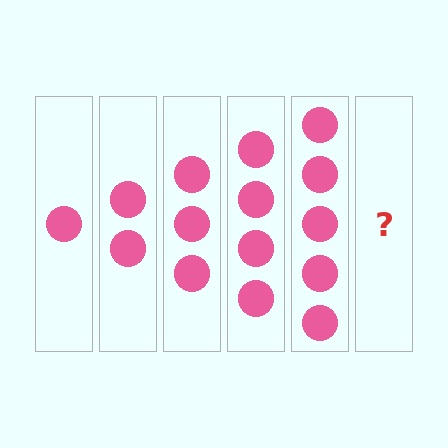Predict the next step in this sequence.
The next step is 6 circles.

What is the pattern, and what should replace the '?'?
The pattern is that each step adds one more circle. The '?' should be 6 circles.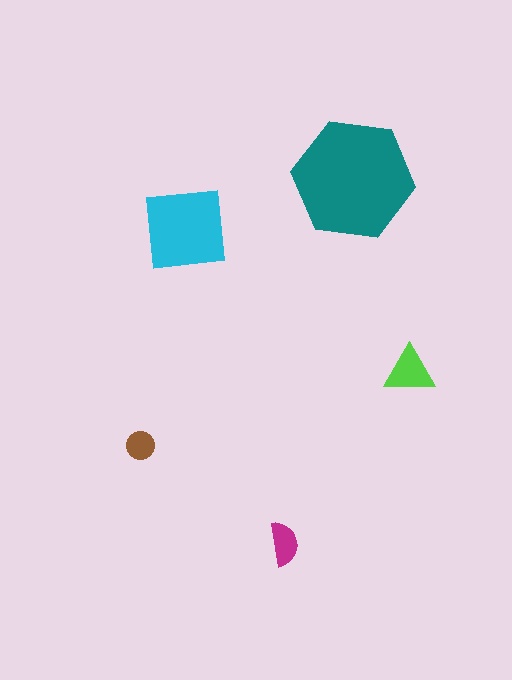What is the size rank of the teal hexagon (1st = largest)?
1st.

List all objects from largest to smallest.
The teal hexagon, the cyan square, the lime triangle, the magenta semicircle, the brown circle.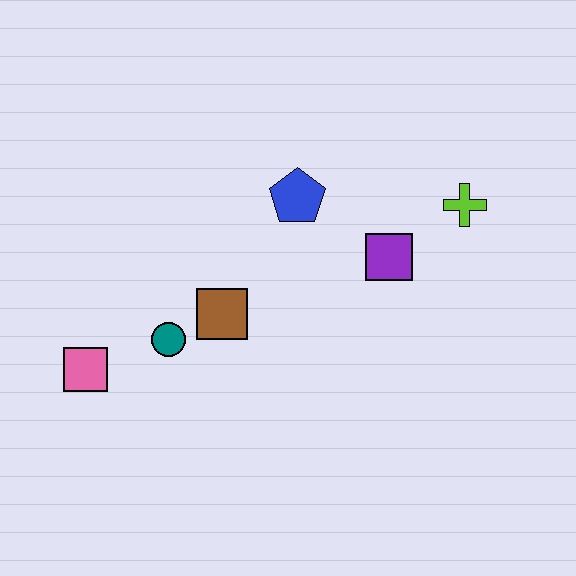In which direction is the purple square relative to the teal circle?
The purple square is to the right of the teal circle.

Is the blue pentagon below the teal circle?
No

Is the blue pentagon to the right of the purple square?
No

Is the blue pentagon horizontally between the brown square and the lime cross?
Yes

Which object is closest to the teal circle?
The brown square is closest to the teal circle.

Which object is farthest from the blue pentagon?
The pink square is farthest from the blue pentagon.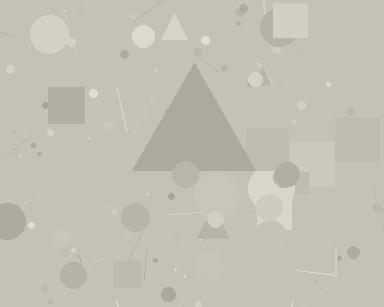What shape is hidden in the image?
A triangle is hidden in the image.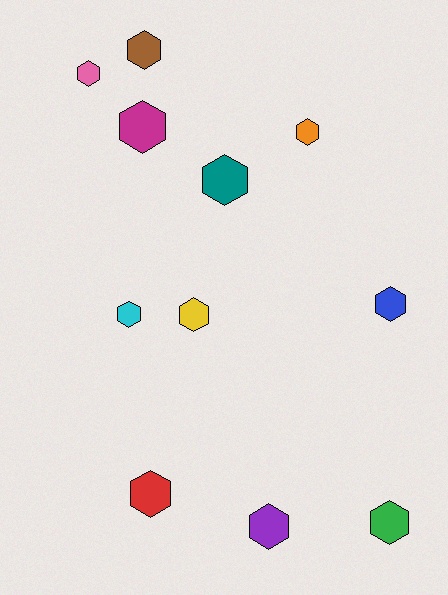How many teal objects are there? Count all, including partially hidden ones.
There is 1 teal object.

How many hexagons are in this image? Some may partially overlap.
There are 11 hexagons.